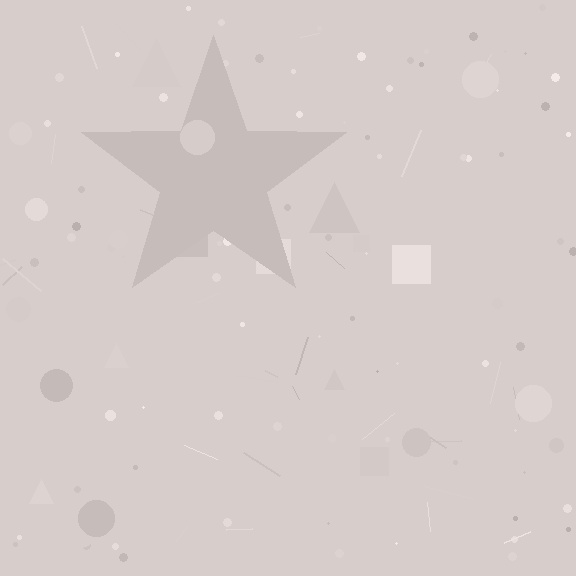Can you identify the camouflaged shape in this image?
The camouflaged shape is a star.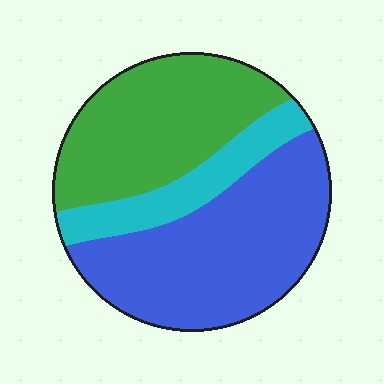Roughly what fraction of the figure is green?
Green covers around 35% of the figure.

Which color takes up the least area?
Cyan, at roughly 15%.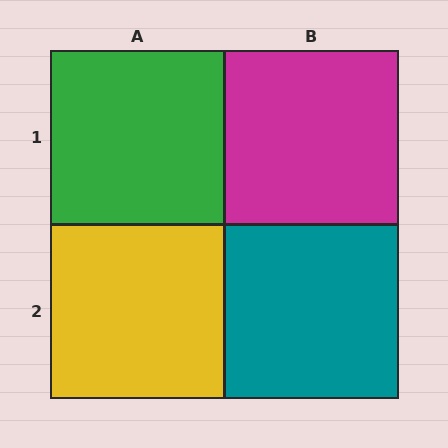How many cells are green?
1 cell is green.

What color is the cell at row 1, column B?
Magenta.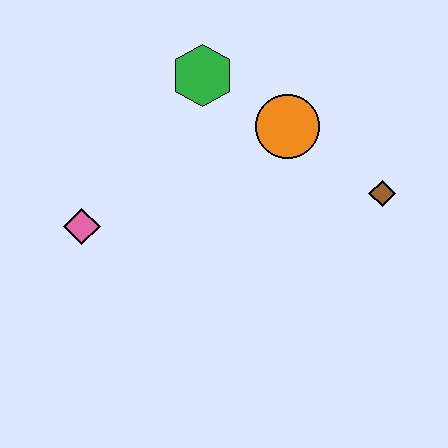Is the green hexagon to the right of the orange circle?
No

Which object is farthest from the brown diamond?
The pink diamond is farthest from the brown diamond.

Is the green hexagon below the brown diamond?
No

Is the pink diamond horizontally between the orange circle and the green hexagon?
No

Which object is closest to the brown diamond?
The orange circle is closest to the brown diamond.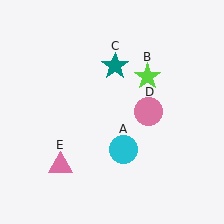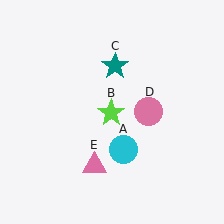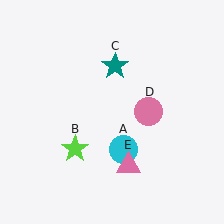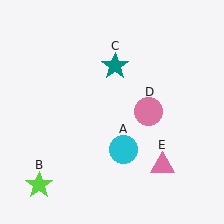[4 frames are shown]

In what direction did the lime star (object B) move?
The lime star (object B) moved down and to the left.